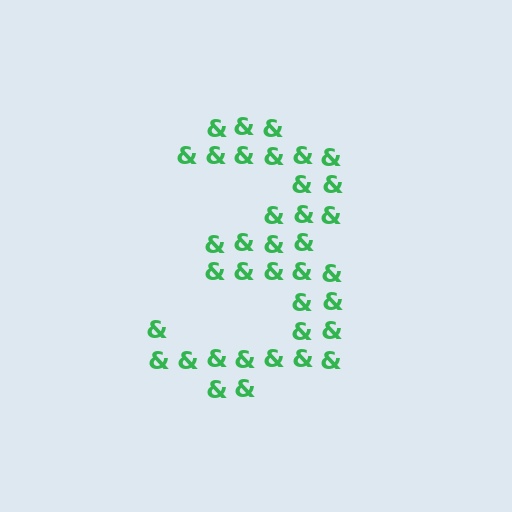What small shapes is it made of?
It is made of small ampersands.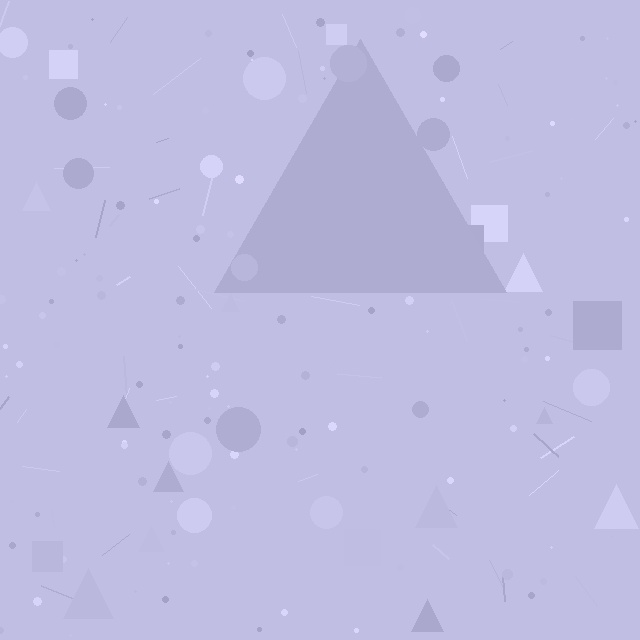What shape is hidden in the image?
A triangle is hidden in the image.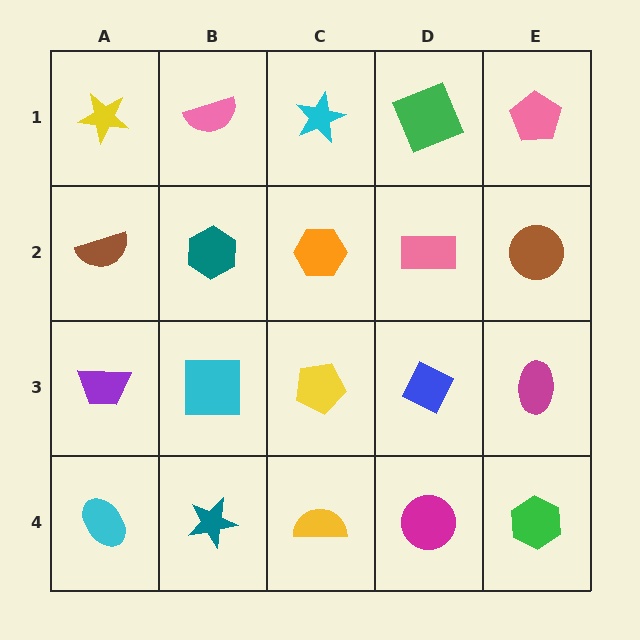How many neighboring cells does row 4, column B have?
3.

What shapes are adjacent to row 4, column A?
A purple trapezoid (row 3, column A), a teal star (row 4, column B).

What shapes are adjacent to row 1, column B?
A teal hexagon (row 2, column B), a yellow star (row 1, column A), a cyan star (row 1, column C).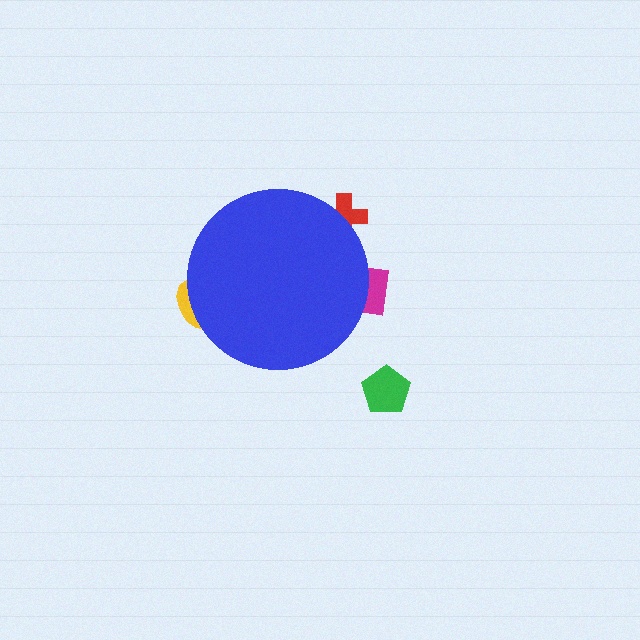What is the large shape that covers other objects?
A blue circle.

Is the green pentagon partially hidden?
No, the green pentagon is fully visible.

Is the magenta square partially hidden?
Yes, the magenta square is partially hidden behind the blue circle.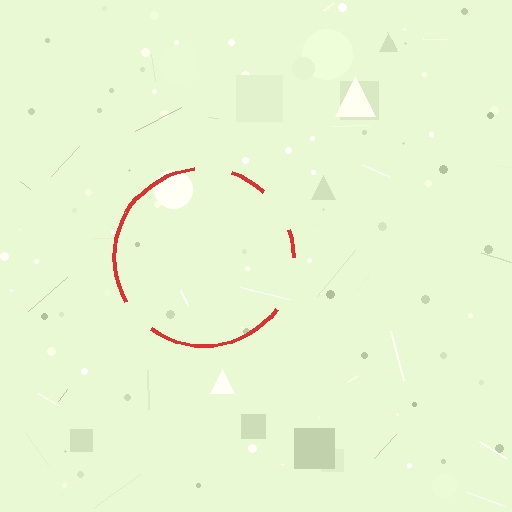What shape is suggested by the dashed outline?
The dashed outline suggests a circle.